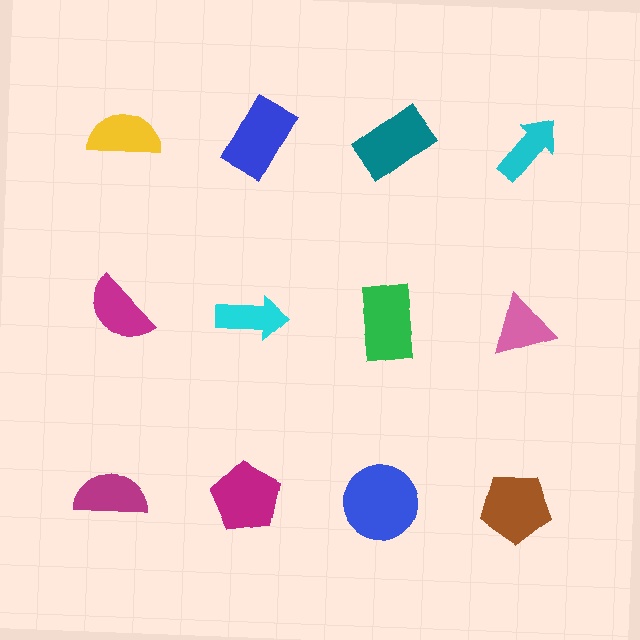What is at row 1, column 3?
A teal rectangle.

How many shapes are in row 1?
4 shapes.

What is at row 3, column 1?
A magenta semicircle.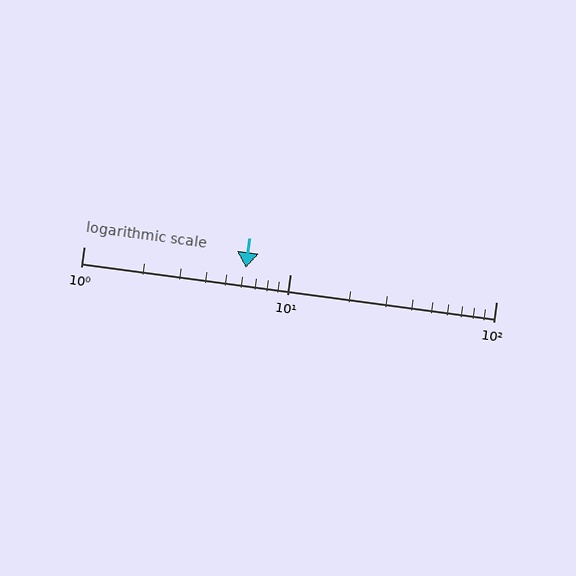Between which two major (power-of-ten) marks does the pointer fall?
The pointer is between 1 and 10.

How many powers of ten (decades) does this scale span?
The scale spans 2 decades, from 1 to 100.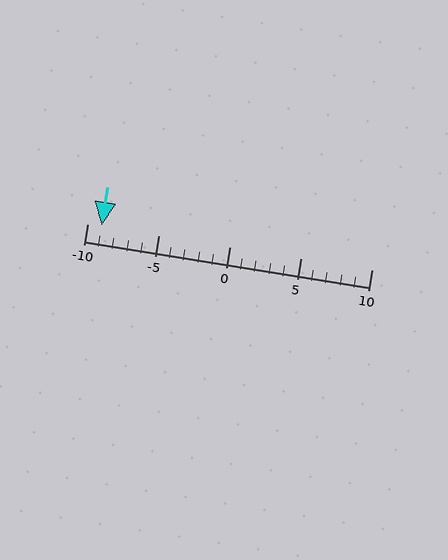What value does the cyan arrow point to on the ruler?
The cyan arrow points to approximately -9.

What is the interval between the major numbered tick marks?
The major tick marks are spaced 5 units apart.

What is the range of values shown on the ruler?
The ruler shows values from -10 to 10.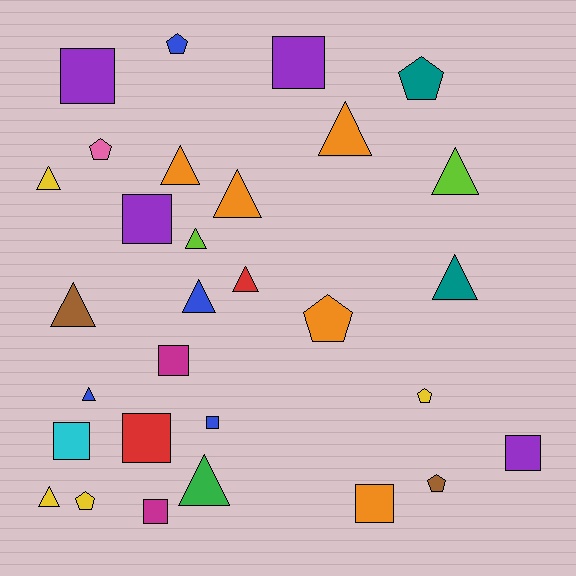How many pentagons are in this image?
There are 7 pentagons.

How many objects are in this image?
There are 30 objects.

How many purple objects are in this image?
There are 4 purple objects.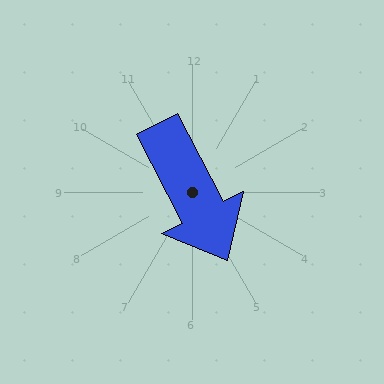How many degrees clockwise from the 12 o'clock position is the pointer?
Approximately 153 degrees.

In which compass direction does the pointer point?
Southeast.